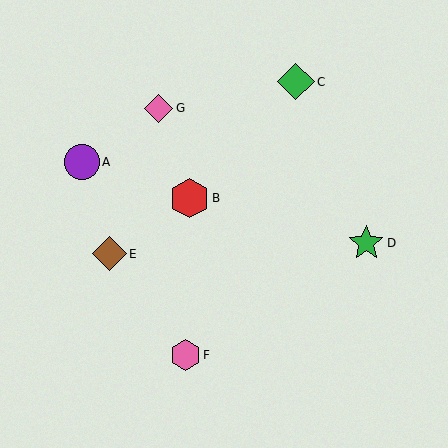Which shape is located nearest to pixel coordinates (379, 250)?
The green star (labeled D) at (366, 243) is nearest to that location.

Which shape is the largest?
The red hexagon (labeled B) is the largest.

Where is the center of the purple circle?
The center of the purple circle is at (82, 162).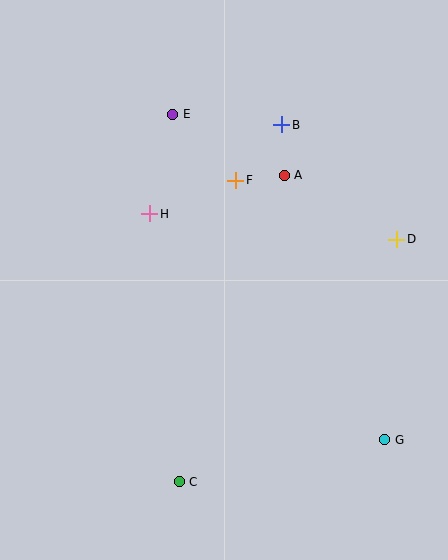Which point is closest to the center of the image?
Point H at (150, 214) is closest to the center.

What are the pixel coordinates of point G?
Point G is at (385, 440).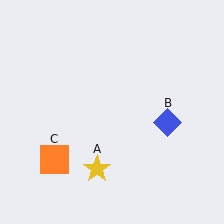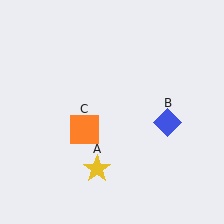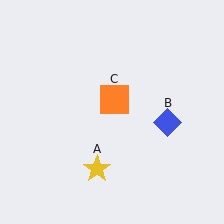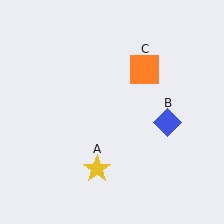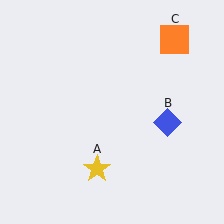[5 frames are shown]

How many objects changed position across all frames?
1 object changed position: orange square (object C).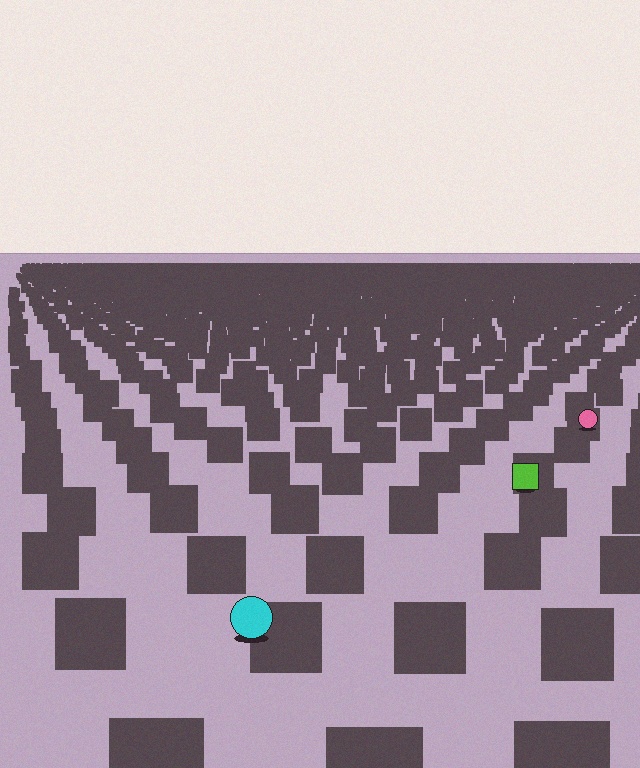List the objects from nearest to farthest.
From nearest to farthest: the cyan circle, the lime square, the pink circle.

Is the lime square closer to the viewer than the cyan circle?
No. The cyan circle is closer — you can tell from the texture gradient: the ground texture is coarser near it.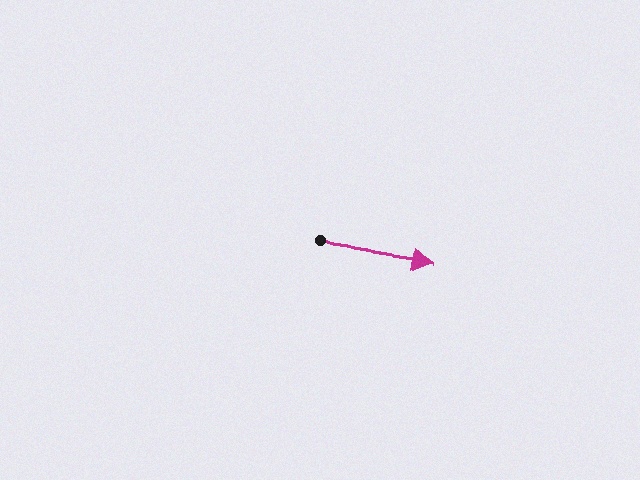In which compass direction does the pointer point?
East.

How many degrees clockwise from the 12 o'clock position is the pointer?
Approximately 99 degrees.